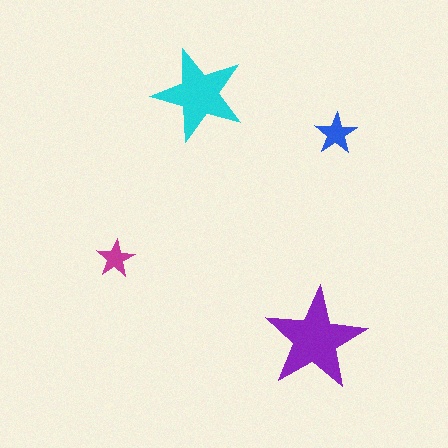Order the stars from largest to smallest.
the purple one, the cyan one, the blue one, the magenta one.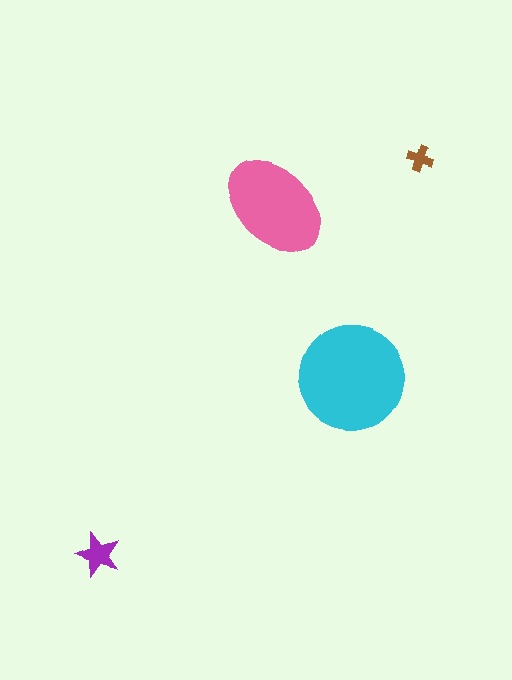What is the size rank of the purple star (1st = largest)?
3rd.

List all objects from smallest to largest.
The brown cross, the purple star, the pink ellipse, the cyan circle.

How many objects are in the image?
There are 4 objects in the image.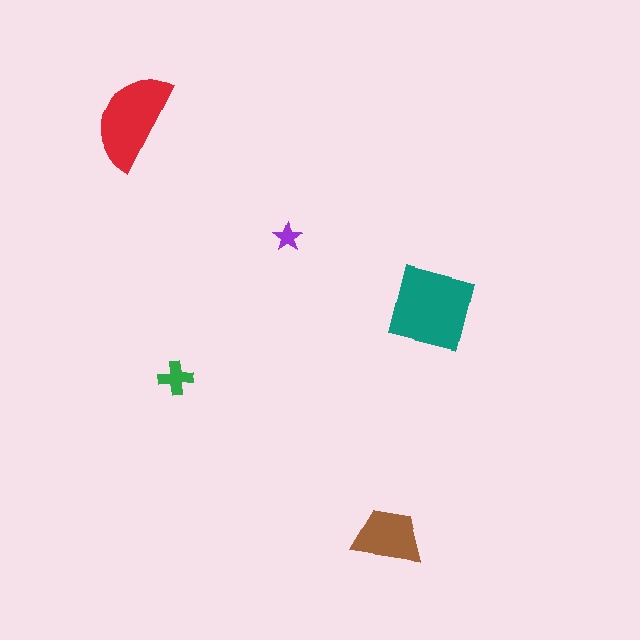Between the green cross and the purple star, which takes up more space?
The green cross.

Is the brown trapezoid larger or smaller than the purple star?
Larger.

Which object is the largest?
The teal square.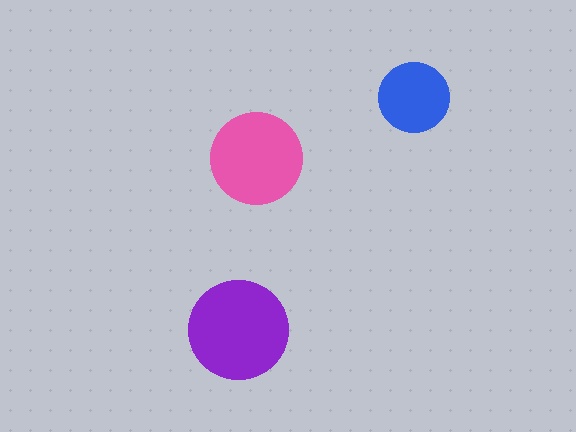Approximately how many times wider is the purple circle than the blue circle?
About 1.5 times wider.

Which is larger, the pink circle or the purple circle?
The purple one.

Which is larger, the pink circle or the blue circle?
The pink one.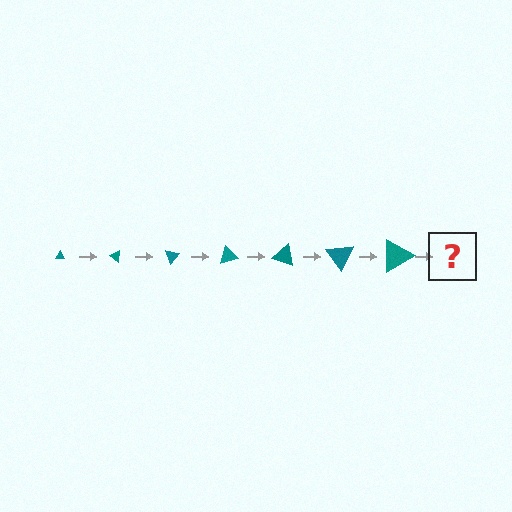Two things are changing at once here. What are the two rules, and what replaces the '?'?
The two rules are that the triangle grows larger each step and it rotates 35 degrees each step. The '?' should be a triangle, larger than the previous one and rotated 245 degrees from the start.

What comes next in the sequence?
The next element should be a triangle, larger than the previous one and rotated 245 degrees from the start.